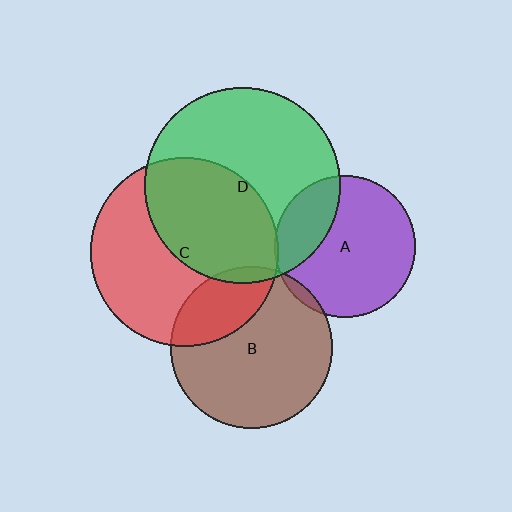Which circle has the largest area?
Circle D (green).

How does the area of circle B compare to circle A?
Approximately 1.3 times.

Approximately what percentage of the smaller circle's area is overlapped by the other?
Approximately 5%.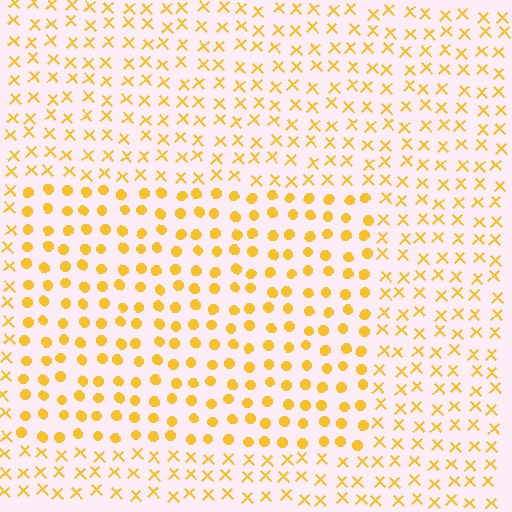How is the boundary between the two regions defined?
The boundary is defined by a change in element shape: circles inside vs. X marks outside. All elements share the same color and spacing.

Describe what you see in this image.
The image is filled with small yellow elements arranged in a uniform grid. A rectangle-shaped region contains circles, while the surrounding area contains X marks. The boundary is defined purely by the change in element shape.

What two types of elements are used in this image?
The image uses circles inside the rectangle region and X marks outside it.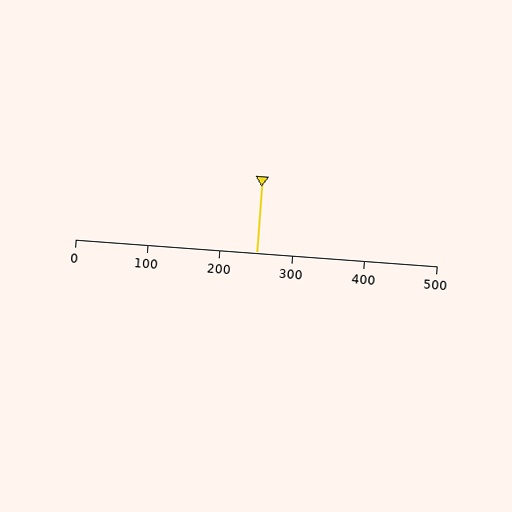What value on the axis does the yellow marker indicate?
The marker indicates approximately 250.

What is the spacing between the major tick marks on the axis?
The major ticks are spaced 100 apart.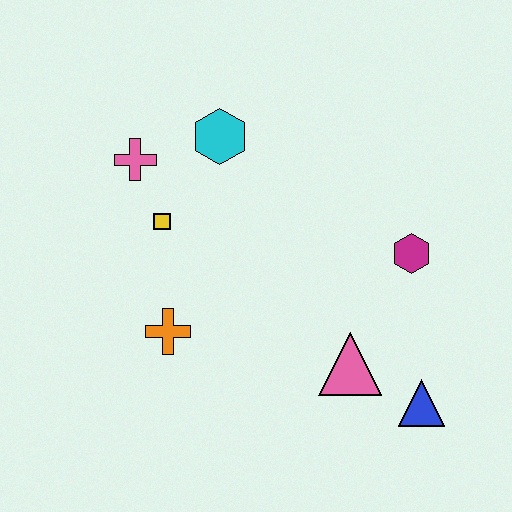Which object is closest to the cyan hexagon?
The pink cross is closest to the cyan hexagon.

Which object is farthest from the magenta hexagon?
The pink cross is farthest from the magenta hexagon.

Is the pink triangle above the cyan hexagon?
No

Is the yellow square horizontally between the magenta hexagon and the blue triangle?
No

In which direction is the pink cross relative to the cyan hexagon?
The pink cross is to the left of the cyan hexagon.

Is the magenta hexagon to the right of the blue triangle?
No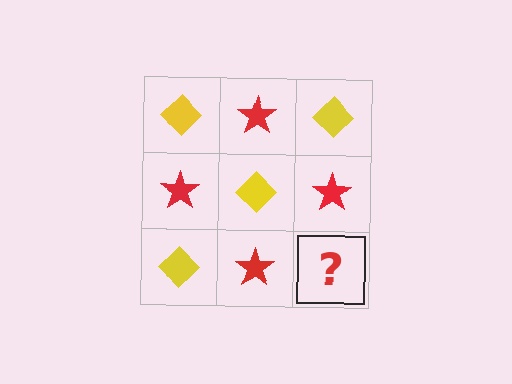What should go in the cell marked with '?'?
The missing cell should contain a yellow diamond.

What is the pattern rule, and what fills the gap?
The rule is that it alternates yellow diamond and red star in a checkerboard pattern. The gap should be filled with a yellow diamond.